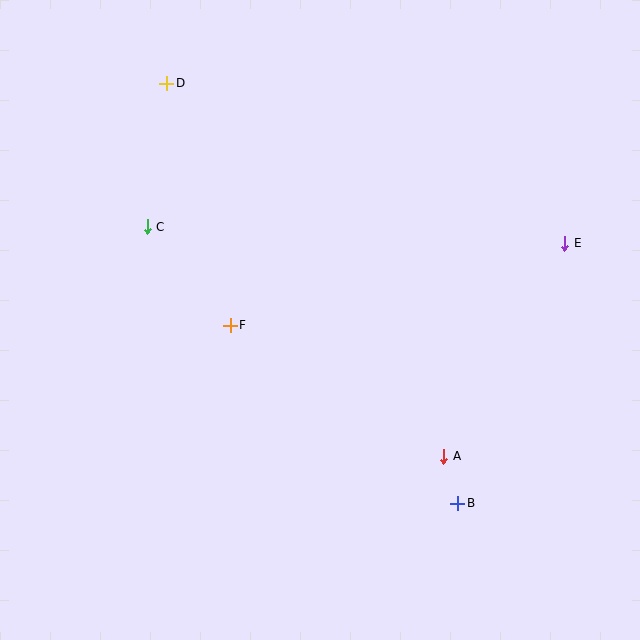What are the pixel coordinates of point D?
Point D is at (167, 83).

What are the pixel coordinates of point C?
Point C is at (147, 227).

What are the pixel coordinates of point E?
Point E is at (565, 243).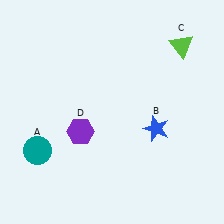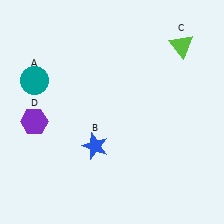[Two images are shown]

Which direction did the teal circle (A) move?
The teal circle (A) moved up.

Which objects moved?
The objects that moved are: the teal circle (A), the blue star (B), the purple hexagon (D).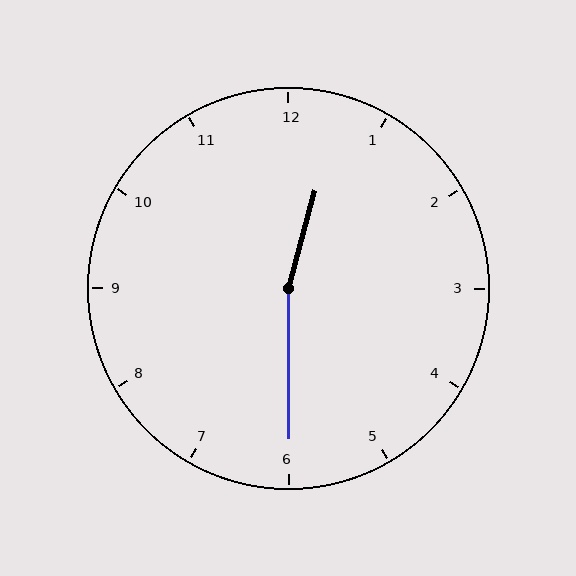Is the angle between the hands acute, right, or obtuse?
It is obtuse.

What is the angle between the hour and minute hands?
Approximately 165 degrees.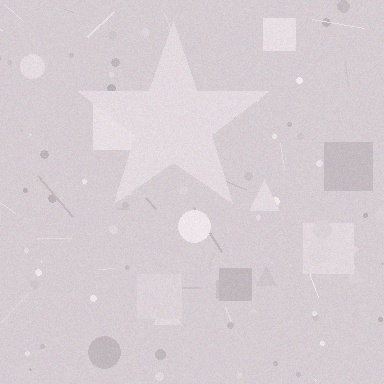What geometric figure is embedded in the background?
A star is embedded in the background.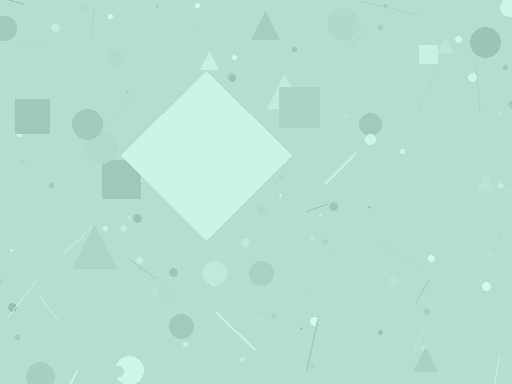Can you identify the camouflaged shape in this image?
The camouflaged shape is a diamond.